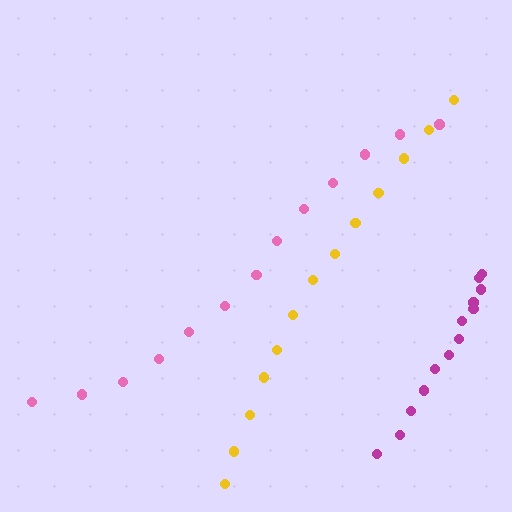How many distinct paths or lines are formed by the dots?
There are 3 distinct paths.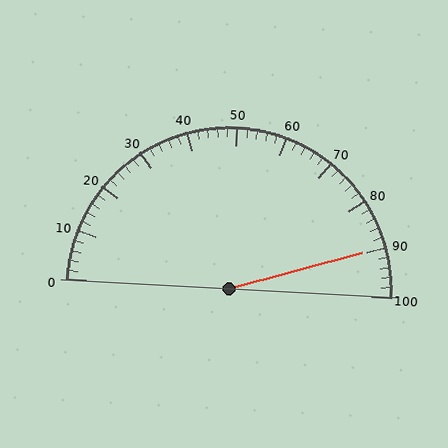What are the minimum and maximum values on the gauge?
The gauge ranges from 0 to 100.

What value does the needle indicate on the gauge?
The needle indicates approximately 90.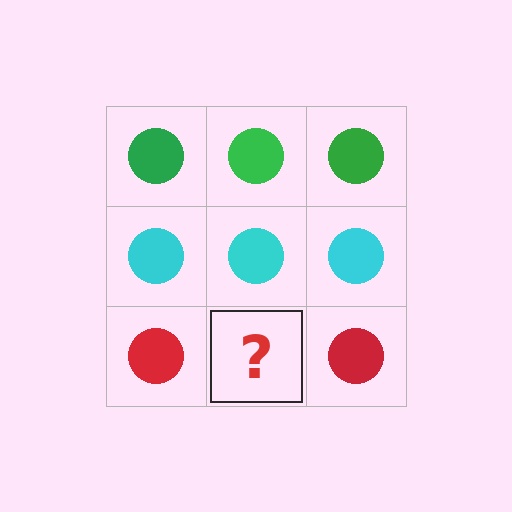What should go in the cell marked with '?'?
The missing cell should contain a red circle.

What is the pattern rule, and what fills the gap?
The rule is that each row has a consistent color. The gap should be filled with a red circle.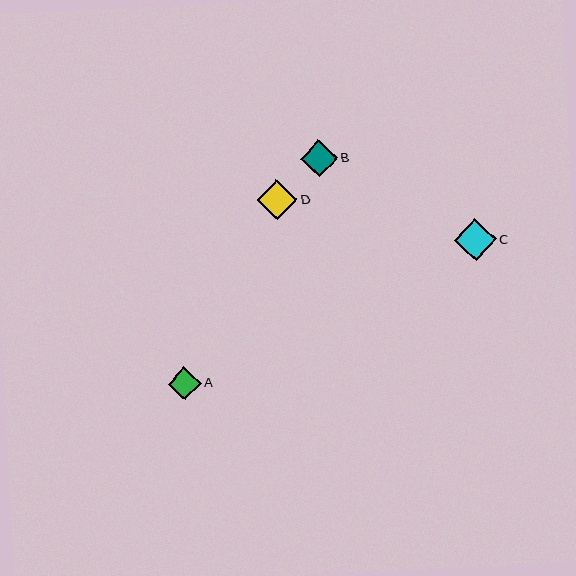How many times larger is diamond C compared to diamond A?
Diamond C is approximately 1.3 times the size of diamond A.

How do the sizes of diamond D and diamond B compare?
Diamond D and diamond B are approximately the same size.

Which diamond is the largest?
Diamond C is the largest with a size of approximately 42 pixels.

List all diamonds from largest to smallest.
From largest to smallest: C, D, B, A.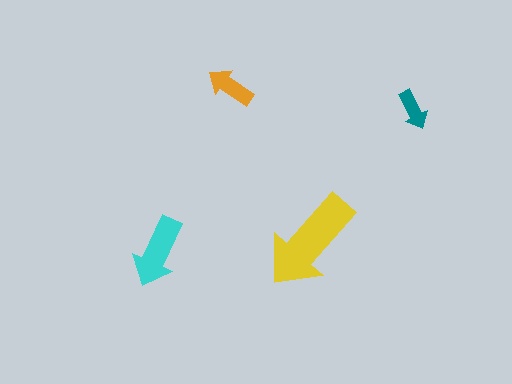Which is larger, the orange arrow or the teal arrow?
The orange one.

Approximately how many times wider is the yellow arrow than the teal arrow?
About 2.5 times wider.